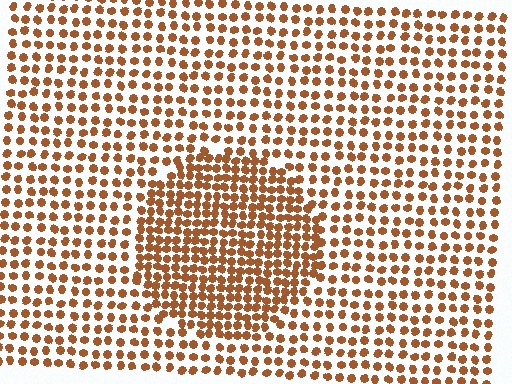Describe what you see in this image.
The image contains small brown elements arranged at two different densities. A circle-shaped region is visible where the elements are more densely packed than the surrounding area.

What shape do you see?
I see a circle.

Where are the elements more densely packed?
The elements are more densely packed inside the circle boundary.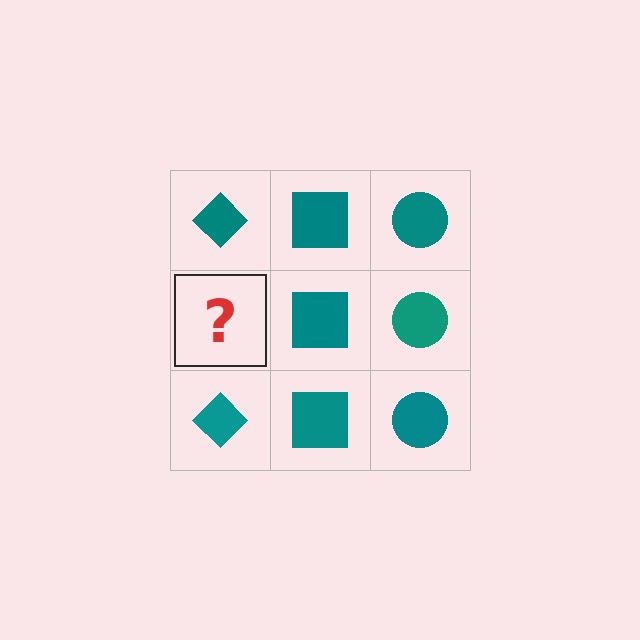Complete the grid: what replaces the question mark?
The question mark should be replaced with a teal diamond.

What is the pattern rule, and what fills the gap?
The rule is that each column has a consistent shape. The gap should be filled with a teal diamond.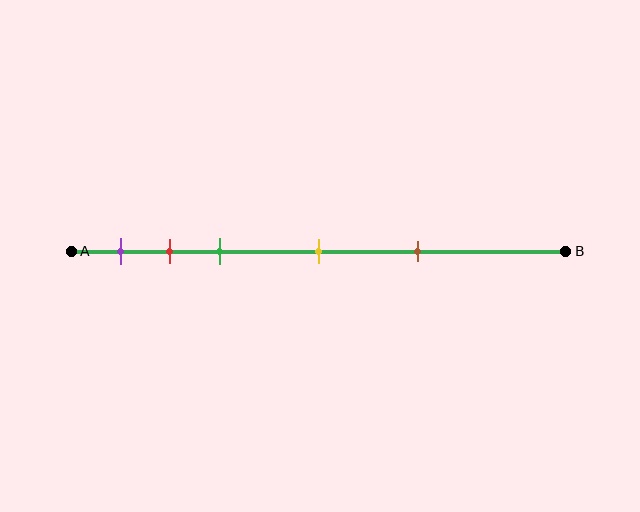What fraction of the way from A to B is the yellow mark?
The yellow mark is approximately 50% (0.5) of the way from A to B.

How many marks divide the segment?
There are 5 marks dividing the segment.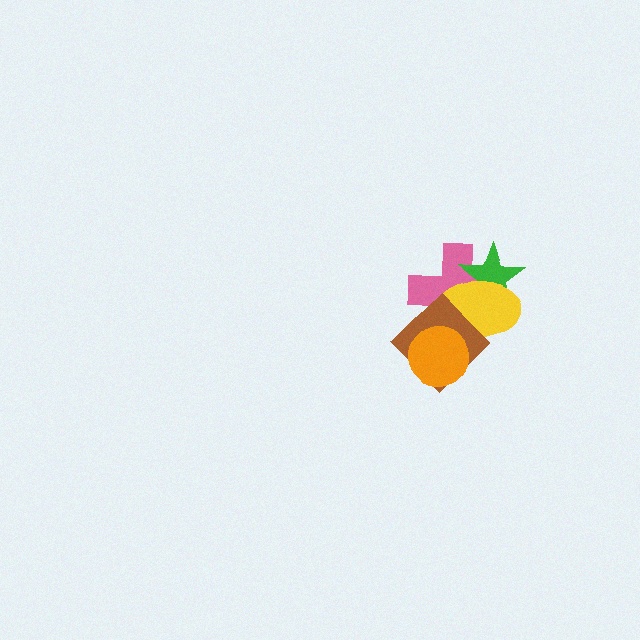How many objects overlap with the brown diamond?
3 objects overlap with the brown diamond.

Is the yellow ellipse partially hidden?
Yes, it is partially covered by another shape.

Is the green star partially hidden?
Yes, it is partially covered by another shape.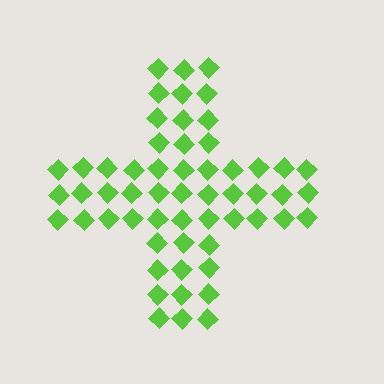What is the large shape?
The large shape is a cross.